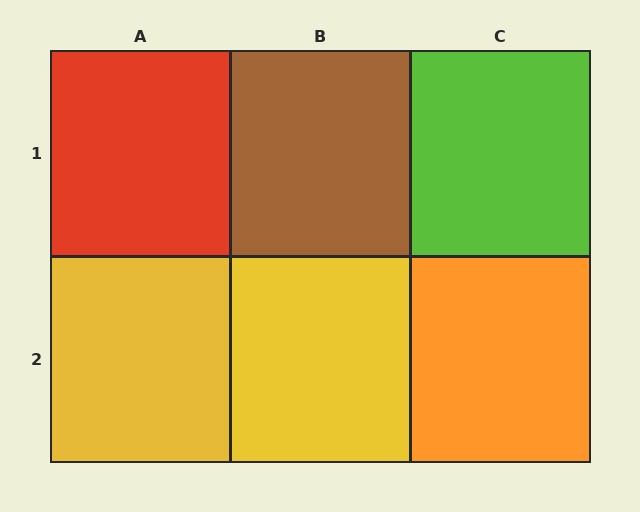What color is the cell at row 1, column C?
Lime.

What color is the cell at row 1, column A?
Red.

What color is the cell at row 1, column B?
Brown.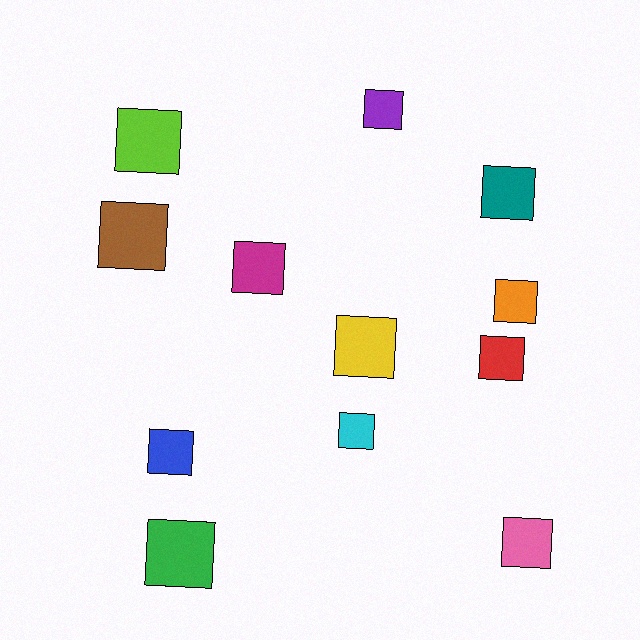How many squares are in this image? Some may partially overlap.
There are 12 squares.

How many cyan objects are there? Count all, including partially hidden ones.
There is 1 cyan object.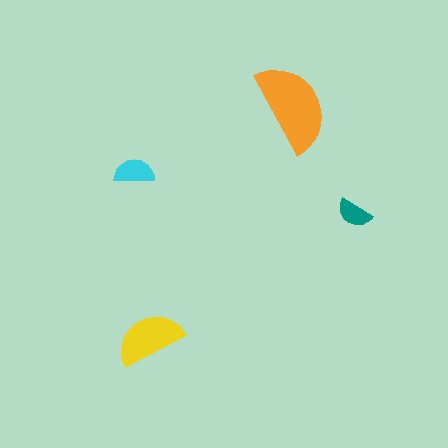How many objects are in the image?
There are 4 objects in the image.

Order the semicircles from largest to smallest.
the orange one, the yellow one, the cyan one, the teal one.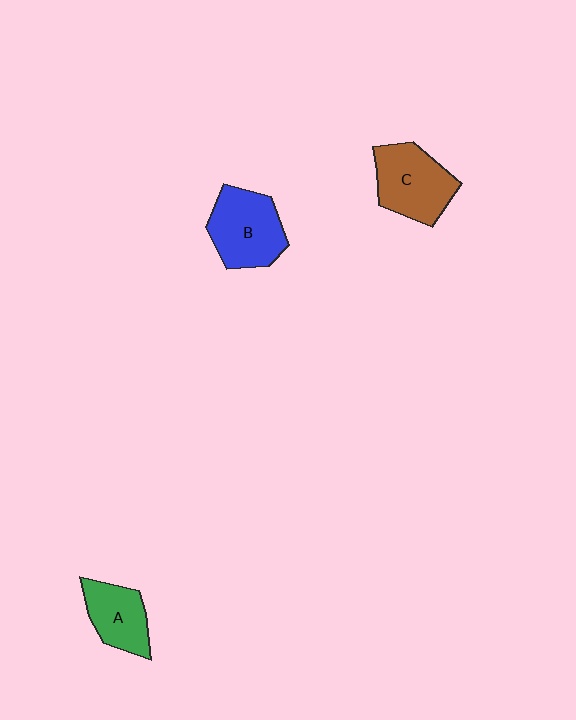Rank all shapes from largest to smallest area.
From largest to smallest: B (blue), C (brown), A (green).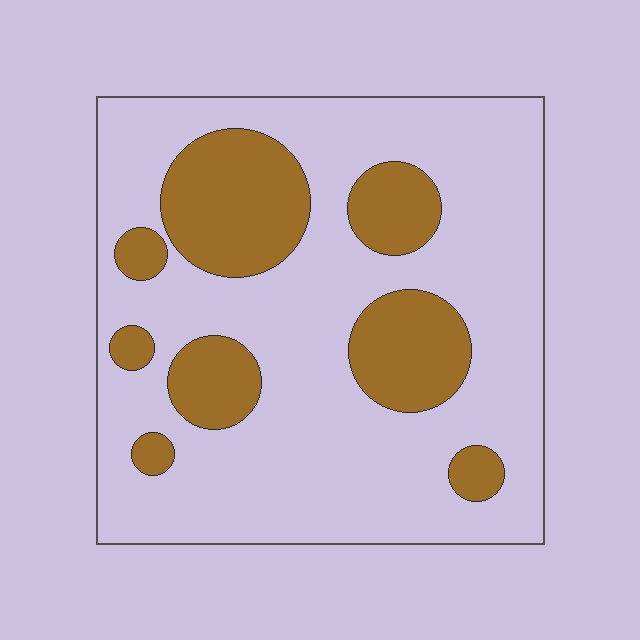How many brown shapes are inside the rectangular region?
8.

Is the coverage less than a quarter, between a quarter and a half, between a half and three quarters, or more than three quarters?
Between a quarter and a half.